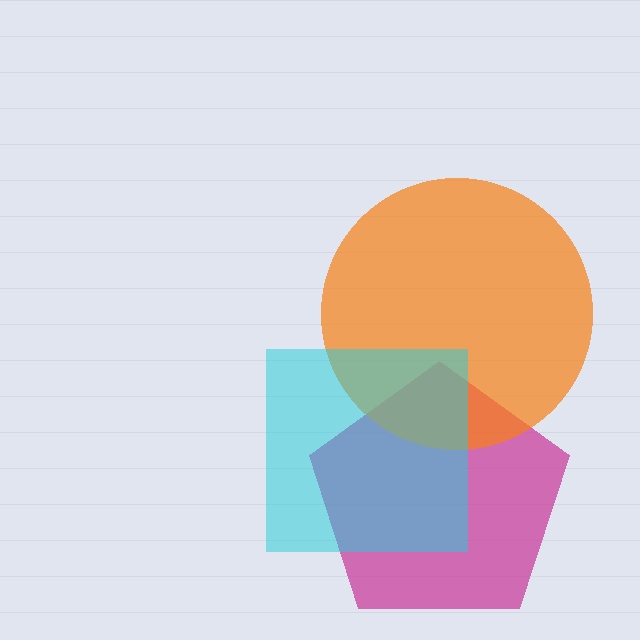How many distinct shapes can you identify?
There are 3 distinct shapes: a magenta pentagon, an orange circle, a cyan square.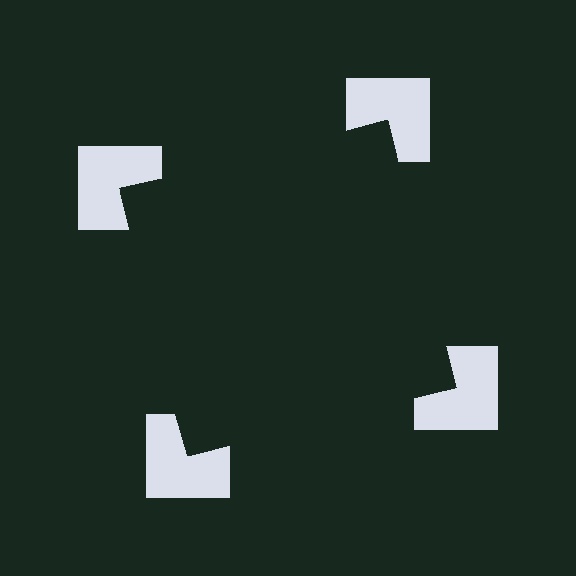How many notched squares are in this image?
There are 4 — one at each vertex of the illusory square.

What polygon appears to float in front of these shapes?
An illusory square — its edges are inferred from the aligned wedge cuts in the notched squares, not physically drawn.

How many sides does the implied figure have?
4 sides.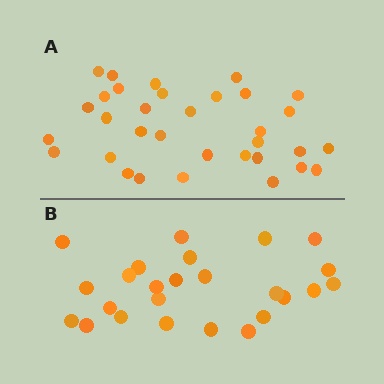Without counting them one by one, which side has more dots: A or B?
Region A (the top region) has more dots.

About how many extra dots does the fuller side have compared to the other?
Region A has roughly 8 or so more dots than region B.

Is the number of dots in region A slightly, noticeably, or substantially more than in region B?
Region A has noticeably more, but not dramatically so. The ratio is roughly 1.3 to 1.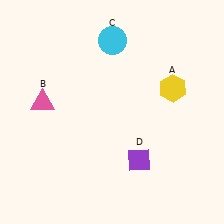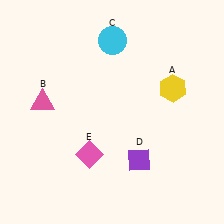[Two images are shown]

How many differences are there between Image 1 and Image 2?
There is 1 difference between the two images.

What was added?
A pink diamond (E) was added in Image 2.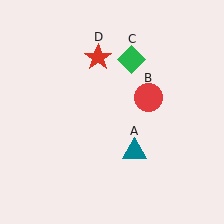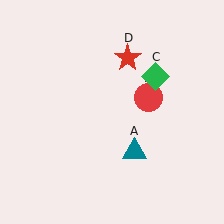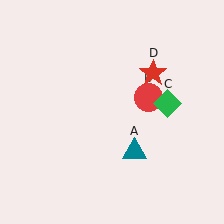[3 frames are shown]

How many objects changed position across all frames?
2 objects changed position: green diamond (object C), red star (object D).